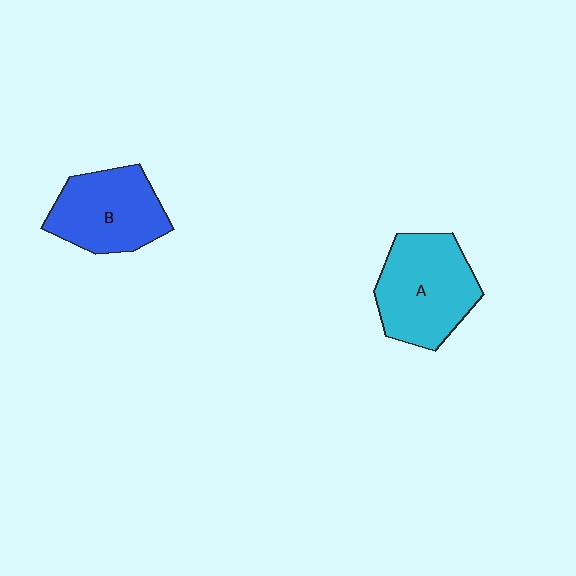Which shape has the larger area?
Shape A (cyan).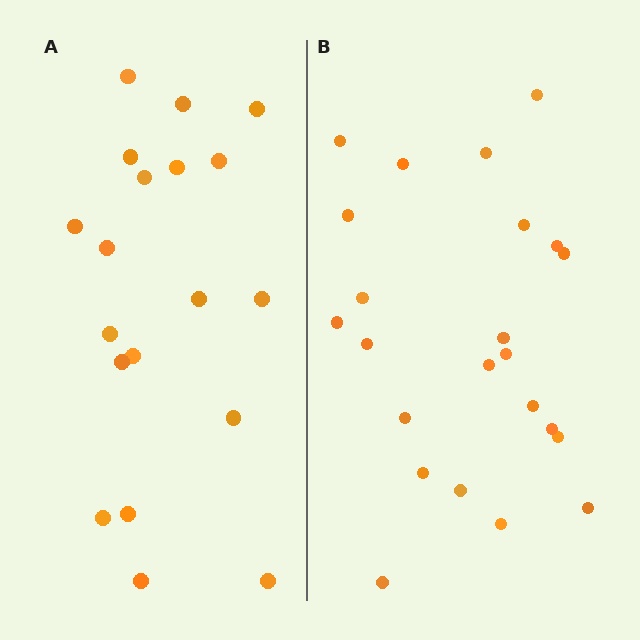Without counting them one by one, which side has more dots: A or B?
Region B (the right region) has more dots.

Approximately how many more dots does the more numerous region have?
Region B has about 4 more dots than region A.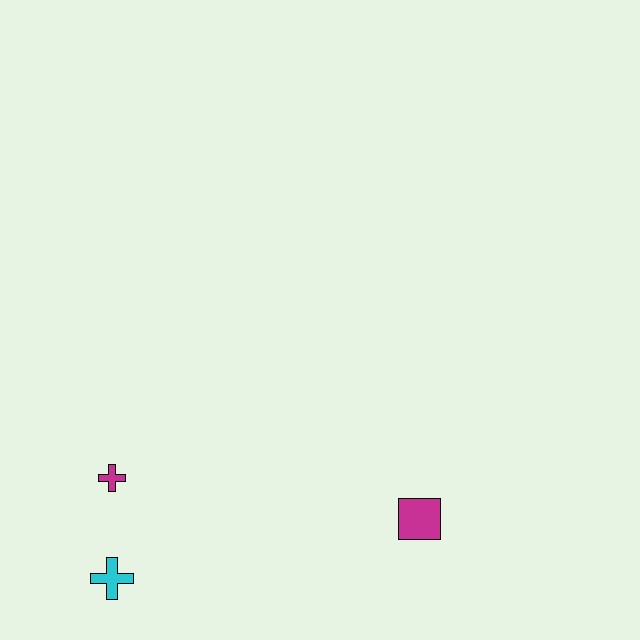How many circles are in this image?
There are no circles.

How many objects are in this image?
There are 3 objects.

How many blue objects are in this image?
There are no blue objects.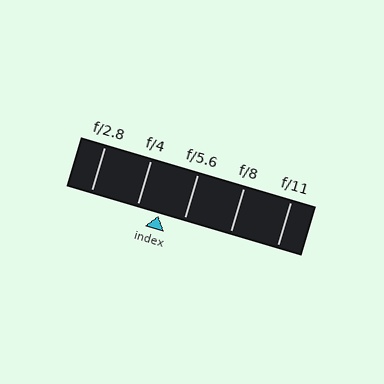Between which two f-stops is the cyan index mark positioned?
The index mark is between f/4 and f/5.6.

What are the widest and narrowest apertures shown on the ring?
The widest aperture shown is f/2.8 and the narrowest is f/11.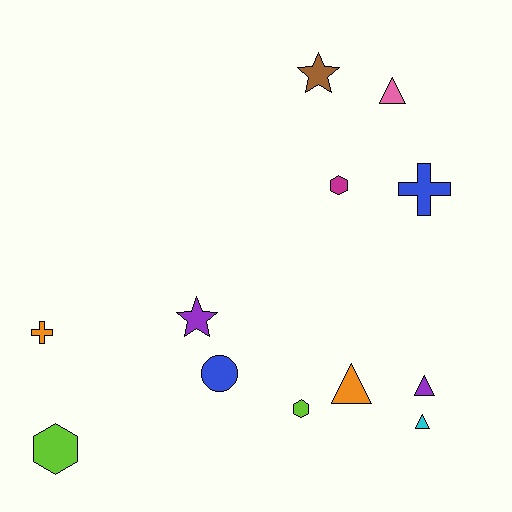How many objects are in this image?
There are 12 objects.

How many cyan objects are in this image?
There is 1 cyan object.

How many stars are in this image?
There are 2 stars.